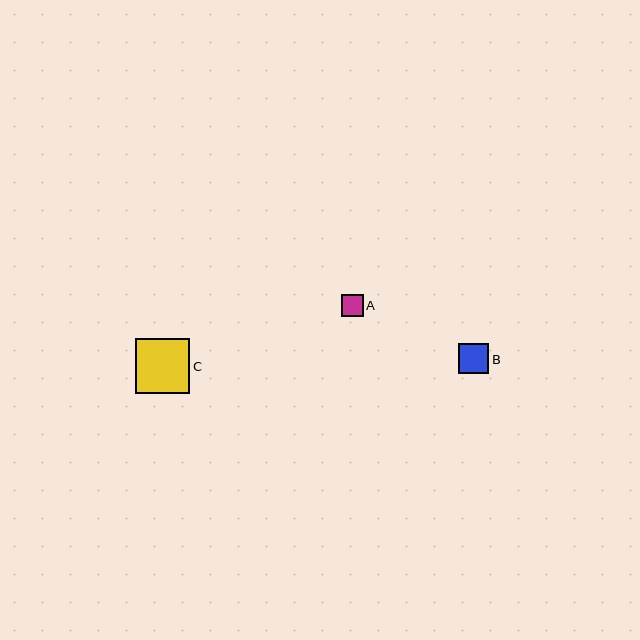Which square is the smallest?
Square A is the smallest with a size of approximately 22 pixels.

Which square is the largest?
Square C is the largest with a size of approximately 54 pixels.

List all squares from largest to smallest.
From largest to smallest: C, B, A.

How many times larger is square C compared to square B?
Square C is approximately 1.8 times the size of square B.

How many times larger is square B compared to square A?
Square B is approximately 1.4 times the size of square A.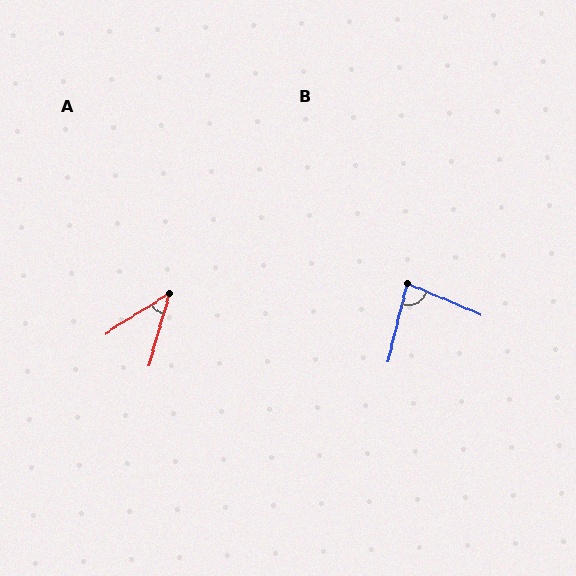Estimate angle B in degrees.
Approximately 81 degrees.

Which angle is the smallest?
A, at approximately 42 degrees.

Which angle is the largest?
B, at approximately 81 degrees.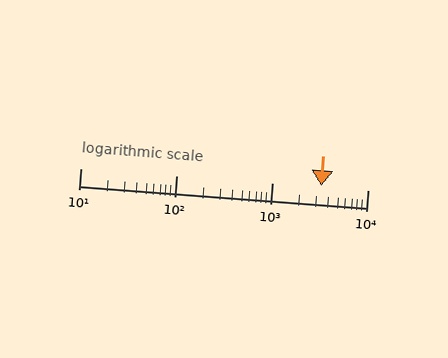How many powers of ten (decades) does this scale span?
The scale spans 3 decades, from 10 to 10000.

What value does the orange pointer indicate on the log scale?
The pointer indicates approximately 3300.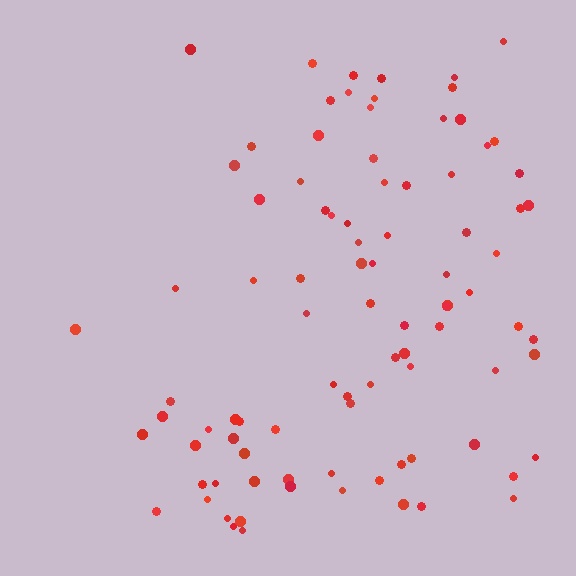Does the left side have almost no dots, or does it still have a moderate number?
Still a moderate number, just noticeably fewer than the right.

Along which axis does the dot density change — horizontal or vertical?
Horizontal.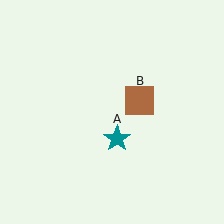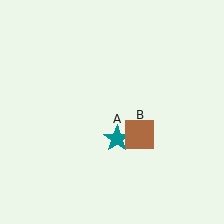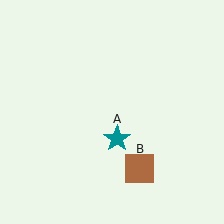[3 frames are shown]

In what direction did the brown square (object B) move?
The brown square (object B) moved down.